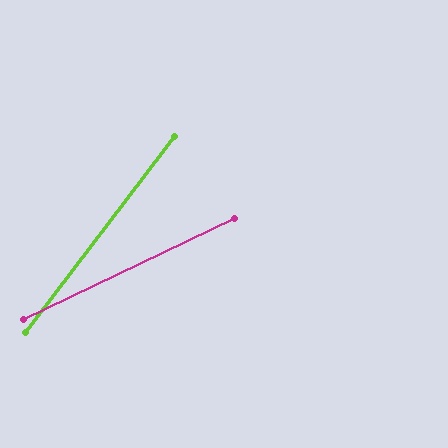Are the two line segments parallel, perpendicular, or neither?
Neither parallel nor perpendicular — they differ by about 27°.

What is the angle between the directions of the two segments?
Approximately 27 degrees.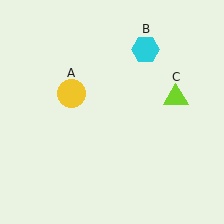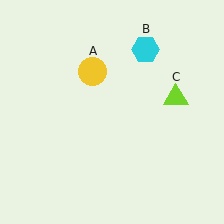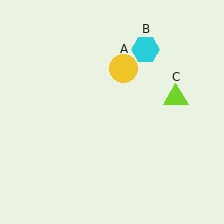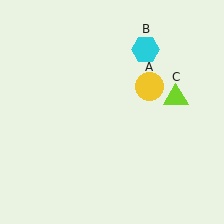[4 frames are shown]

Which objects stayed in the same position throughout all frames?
Cyan hexagon (object B) and lime triangle (object C) remained stationary.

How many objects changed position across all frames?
1 object changed position: yellow circle (object A).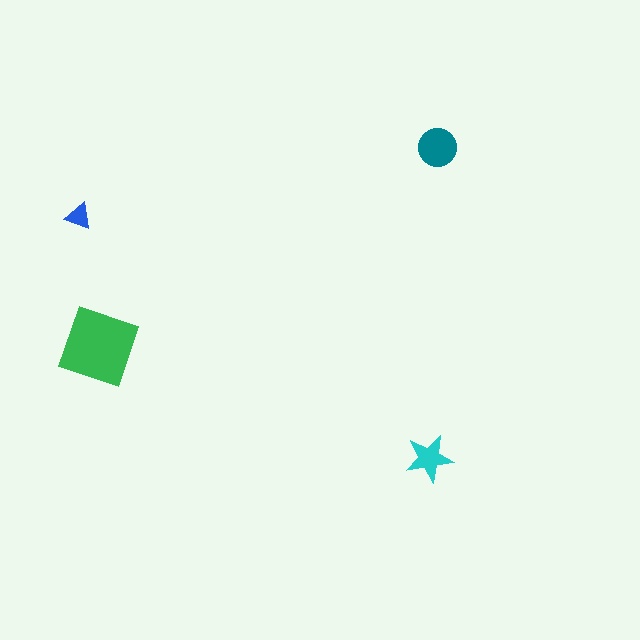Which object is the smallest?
The blue triangle.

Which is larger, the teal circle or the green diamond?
The green diamond.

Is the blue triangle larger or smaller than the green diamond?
Smaller.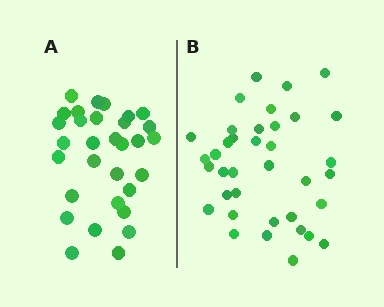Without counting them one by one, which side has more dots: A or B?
Region B (the right region) has more dots.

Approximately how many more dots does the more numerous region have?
Region B has about 6 more dots than region A.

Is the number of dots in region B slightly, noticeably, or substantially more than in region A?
Region B has only slightly more — the two regions are fairly close. The ratio is roughly 1.2 to 1.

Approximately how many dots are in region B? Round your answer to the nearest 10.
About 40 dots. (The exact count is 37, which rounds to 40.)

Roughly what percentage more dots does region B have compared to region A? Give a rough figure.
About 20% more.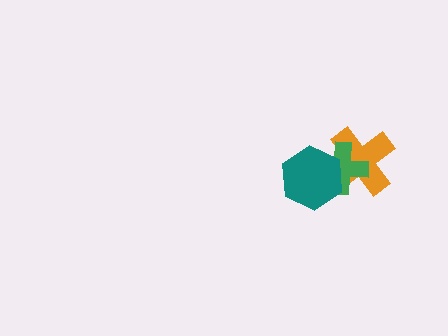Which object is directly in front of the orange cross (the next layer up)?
The green cross is directly in front of the orange cross.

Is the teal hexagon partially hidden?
No, no other shape covers it.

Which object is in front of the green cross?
The teal hexagon is in front of the green cross.